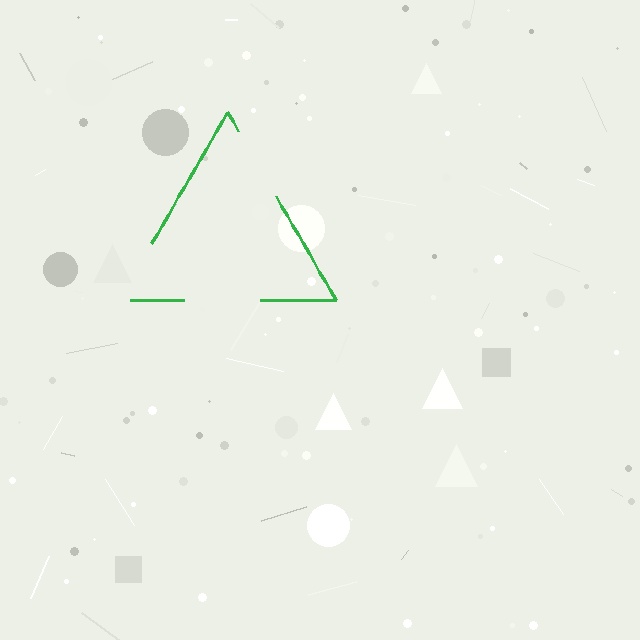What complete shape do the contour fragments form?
The contour fragments form a triangle.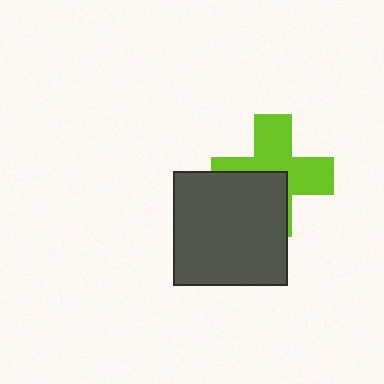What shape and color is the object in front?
The object in front is a dark gray square.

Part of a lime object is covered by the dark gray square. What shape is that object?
It is a cross.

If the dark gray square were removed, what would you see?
You would see the complete lime cross.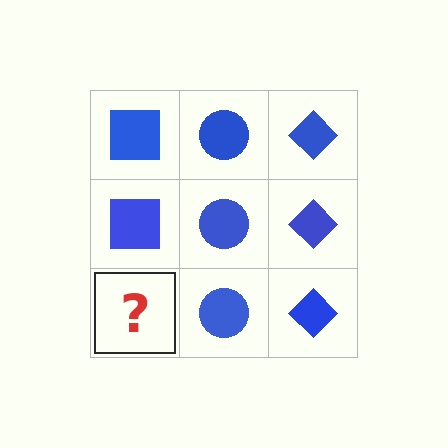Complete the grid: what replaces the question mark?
The question mark should be replaced with a blue square.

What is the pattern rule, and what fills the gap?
The rule is that each column has a consistent shape. The gap should be filled with a blue square.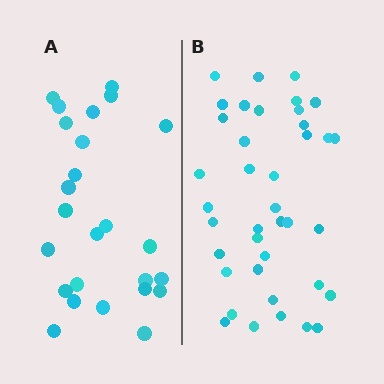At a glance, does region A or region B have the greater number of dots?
Region B (the right region) has more dots.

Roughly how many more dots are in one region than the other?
Region B has approximately 15 more dots than region A.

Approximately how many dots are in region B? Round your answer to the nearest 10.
About 40 dots. (The exact count is 39, which rounds to 40.)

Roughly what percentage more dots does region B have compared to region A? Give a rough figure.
About 55% more.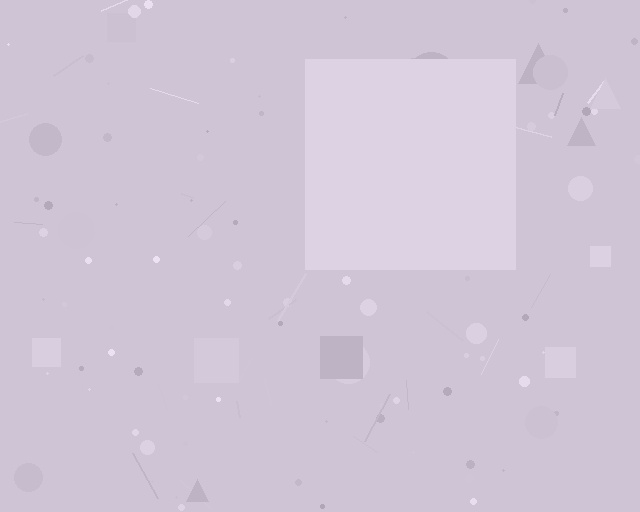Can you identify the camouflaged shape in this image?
The camouflaged shape is a square.